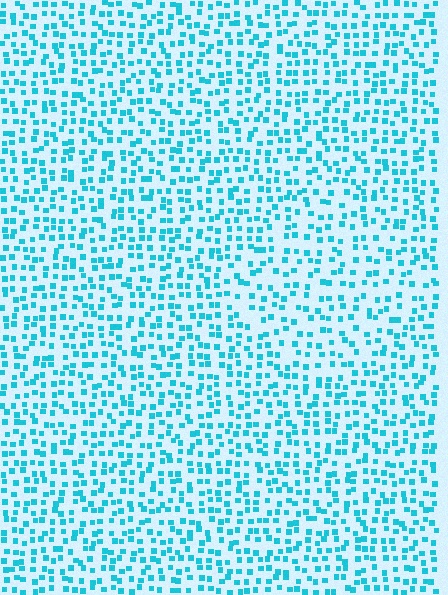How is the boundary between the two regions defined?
The boundary is defined by a change in element density (approximately 1.4x ratio). All elements are the same color, size, and shape.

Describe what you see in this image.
The image contains small cyan elements arranged at two different densities. A diamond-shaped region is visible where the elements are less densely packed than the surrounding area.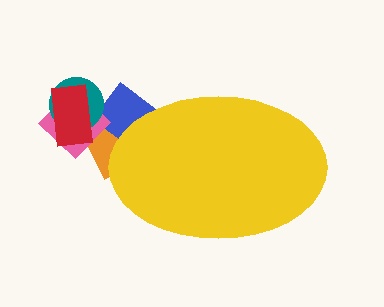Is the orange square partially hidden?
Yes, the orange square is partially hidden behind the yellow ellipse.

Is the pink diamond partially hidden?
No, the pink diamond is fully visible.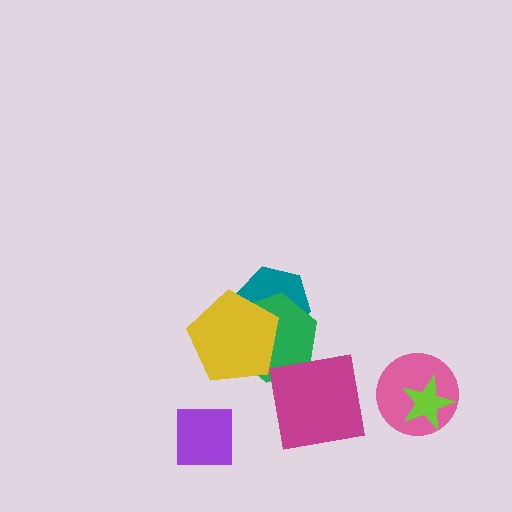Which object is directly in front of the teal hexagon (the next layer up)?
The green hexagon is directly in front of the teal hexagon.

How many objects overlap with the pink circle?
1 object overlaps with the pink circle.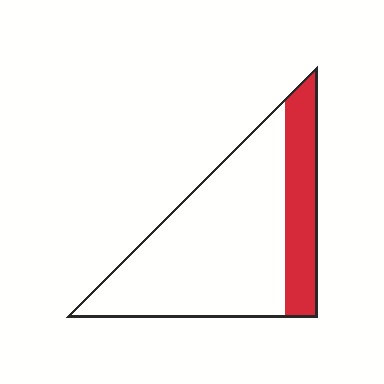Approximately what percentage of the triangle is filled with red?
Approximately 25%.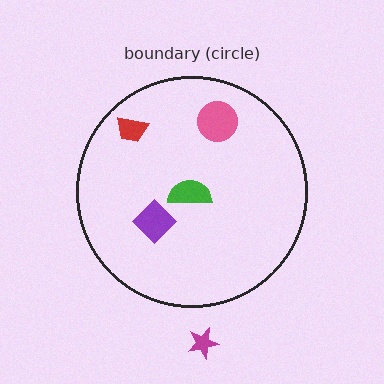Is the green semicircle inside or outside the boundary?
Inside.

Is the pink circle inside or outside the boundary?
Inside.